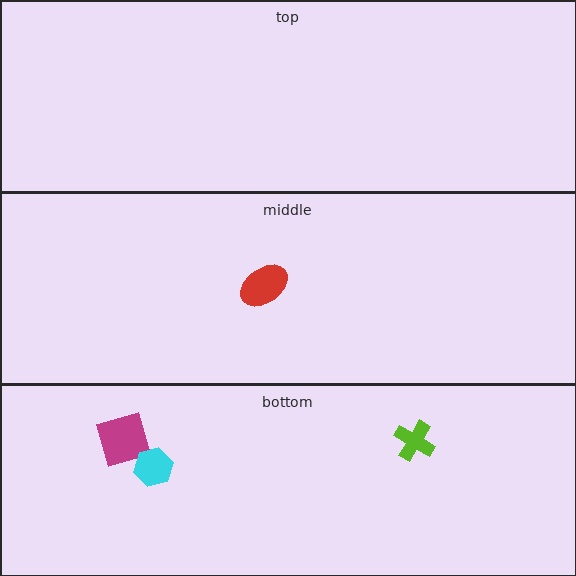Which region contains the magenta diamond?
The bottom region.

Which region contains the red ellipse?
The middle region.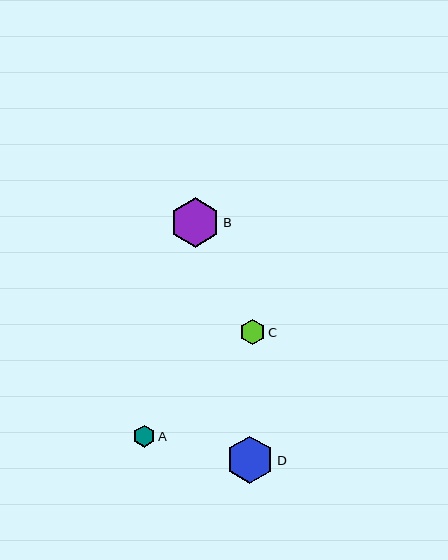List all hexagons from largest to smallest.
From largest to smallest: B, D, C, A.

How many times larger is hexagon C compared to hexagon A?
Hexagon C is approximately 1.1 times the size of hexagon A.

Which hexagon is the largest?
Hexagon B is the largest with a size of approximately 49 pixels.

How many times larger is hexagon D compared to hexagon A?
Hexagon D is approximately 2.2 times the size of hexagon A.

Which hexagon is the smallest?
Hexagon A is the smallest with a size of approximately 22 pixels.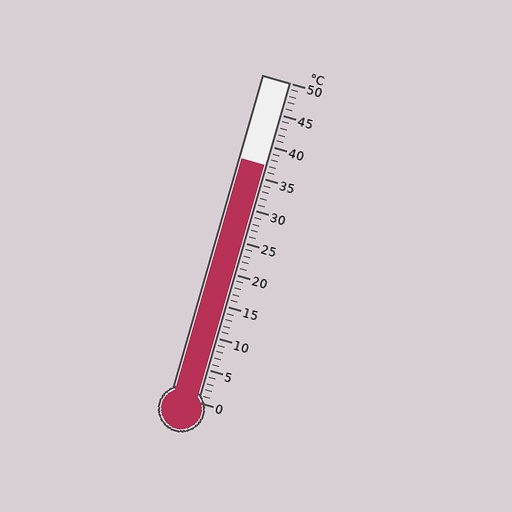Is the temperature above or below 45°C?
The temperature is below 45°C.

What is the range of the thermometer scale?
The thermometer scale ranges from 0°C to 50°C.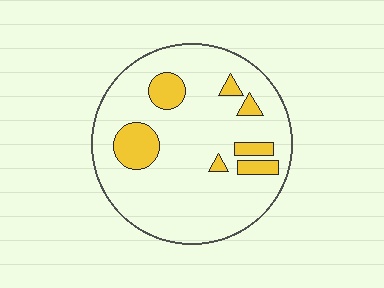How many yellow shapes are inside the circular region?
7.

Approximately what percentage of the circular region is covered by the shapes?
Approximately 15%.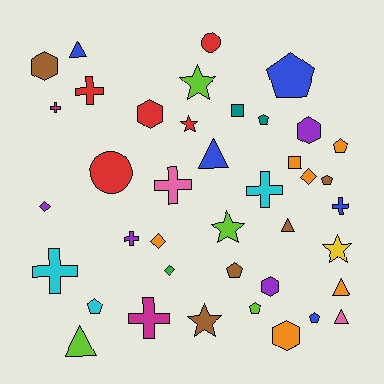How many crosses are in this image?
There are 8 crosses.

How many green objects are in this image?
There is 1 green object.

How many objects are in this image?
There are 40 objects.